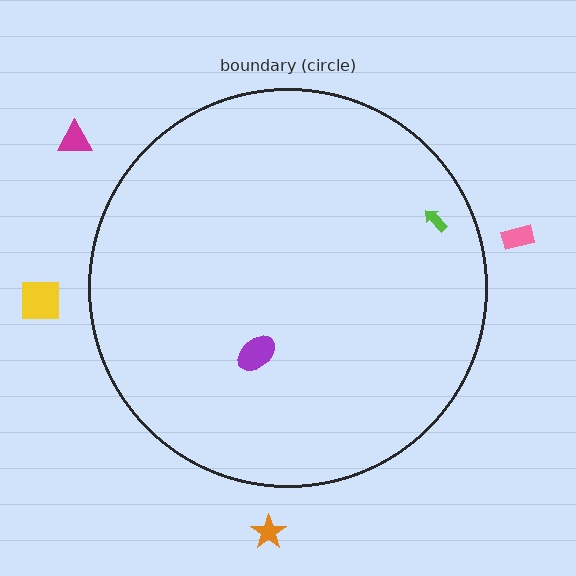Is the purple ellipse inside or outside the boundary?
Inside.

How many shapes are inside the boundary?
2 inside, 4 outside.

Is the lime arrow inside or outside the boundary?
Inside.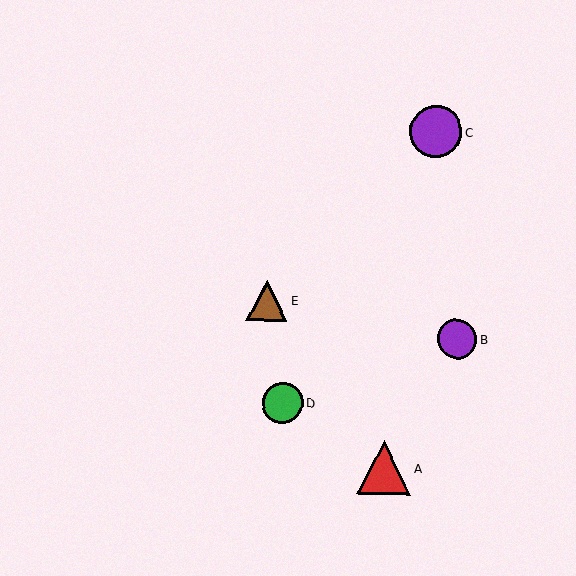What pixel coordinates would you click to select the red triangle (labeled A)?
Click at (384, 468) to select the red triangle A.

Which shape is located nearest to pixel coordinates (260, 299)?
The brown triangle (labeled E) at (267, 301) is nearest to that location.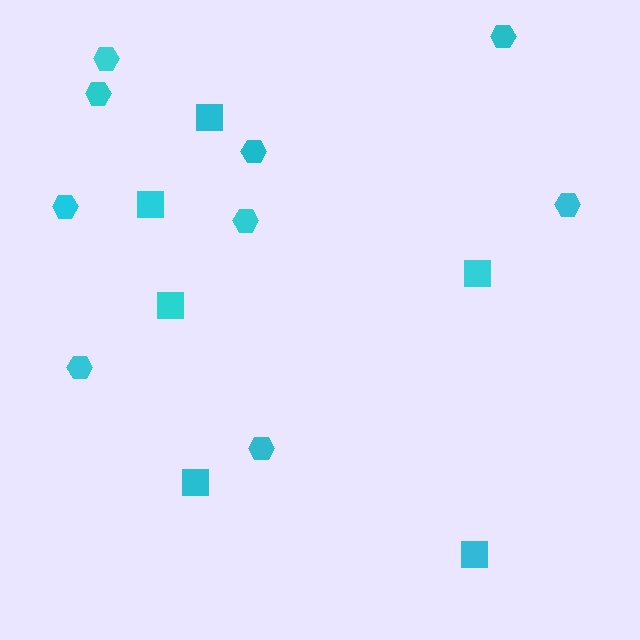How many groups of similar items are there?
There are 2 groups: one group of squares (6) and one group of hexagons (9).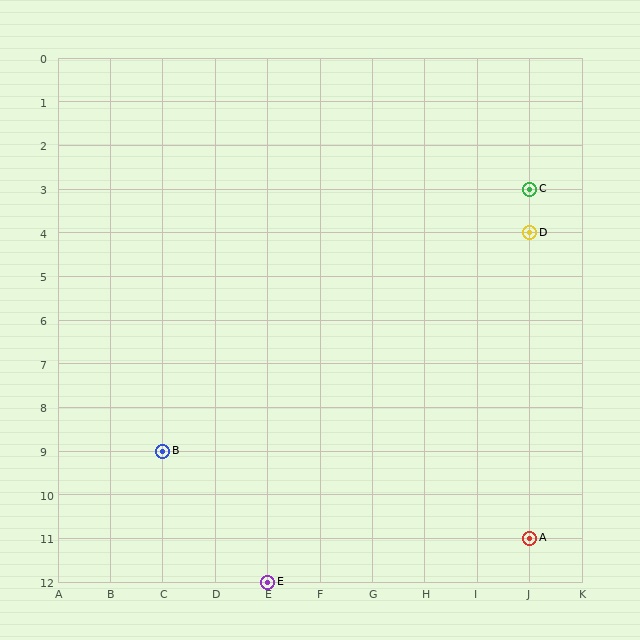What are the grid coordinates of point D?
Point D is at grid coordinates (J, 4).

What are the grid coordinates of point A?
Point A is at grid coordinates (J, 11).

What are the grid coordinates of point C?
Point C is at grid coordinates (J, 3).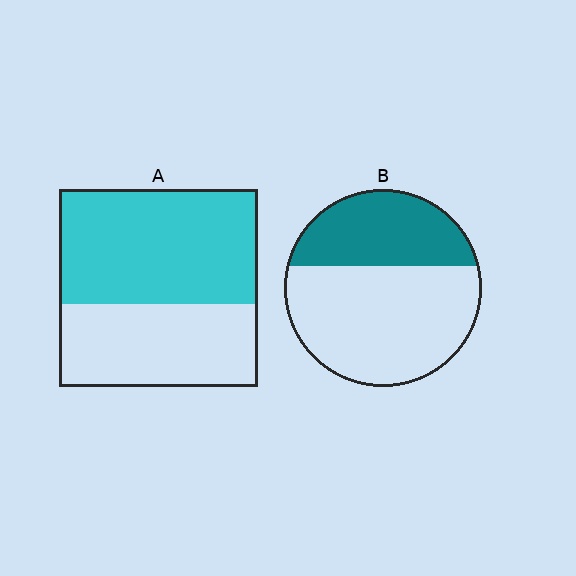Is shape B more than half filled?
No.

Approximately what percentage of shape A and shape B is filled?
A is approximately 60% and B is approximately 35%.